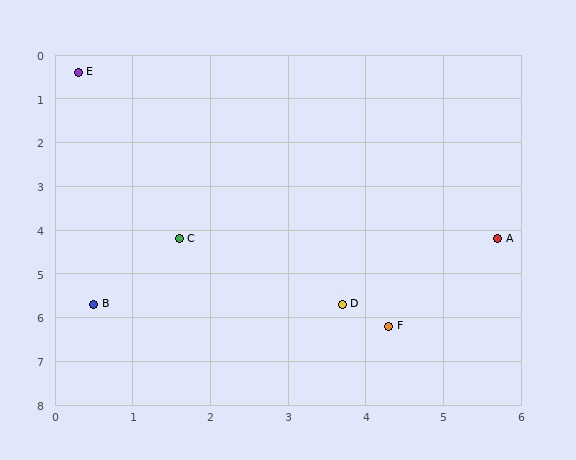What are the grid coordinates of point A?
Point A is at approximately (5.7, 4.2).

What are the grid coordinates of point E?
Point E is at approximately (0.3, 0.4).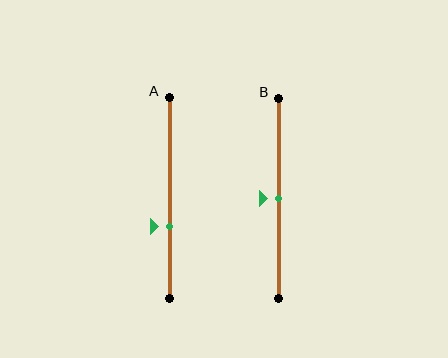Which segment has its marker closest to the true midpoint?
Segment B has its marker closest to the true midpoint.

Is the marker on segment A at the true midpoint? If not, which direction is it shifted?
No, the marker on segment A is shifted downward by about 14% of the segment length.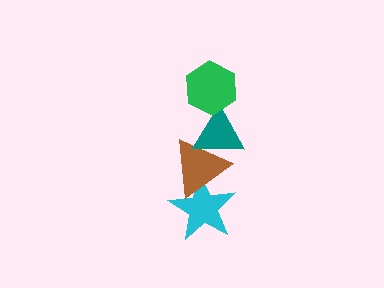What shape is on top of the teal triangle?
The green hexagon is on top of the teal triangle.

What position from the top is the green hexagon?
The green hexagon is 1st from the top.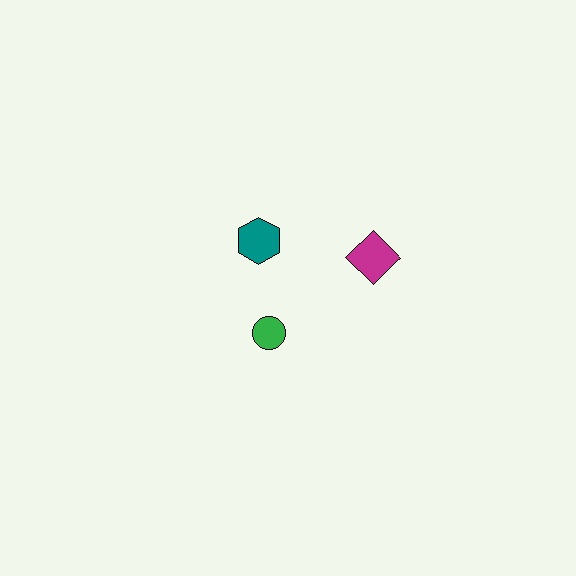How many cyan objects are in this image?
There are no cyan objects.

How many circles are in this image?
There is 1 circle.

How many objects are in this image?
There are 3 objects.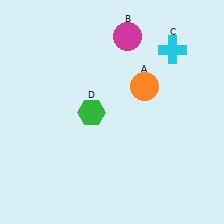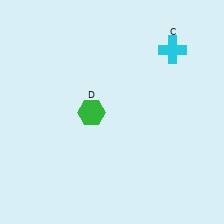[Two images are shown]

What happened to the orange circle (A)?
The orange circle (A) was removed in Image 2. It was in the top-right area of Image 1.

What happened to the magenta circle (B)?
The magenta circle (B) was removed in Image 2. It was in the top-right area of Image 1.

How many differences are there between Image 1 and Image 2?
There are 2 differences between the two images.